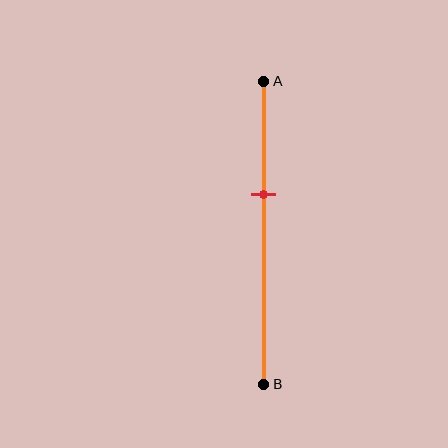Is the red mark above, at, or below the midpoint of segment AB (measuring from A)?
The red mark is above the midpoint of segment AB.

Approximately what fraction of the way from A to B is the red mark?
The red mark is approximately 35% of the way from A to B.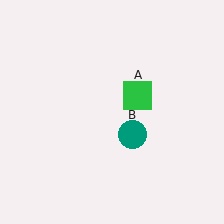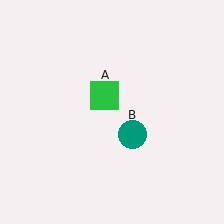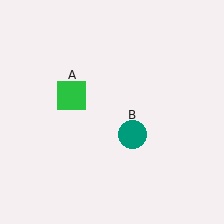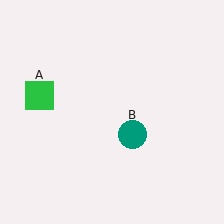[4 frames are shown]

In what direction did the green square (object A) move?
The green square (object A) moved left.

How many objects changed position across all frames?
1 object changed position: green square (object A).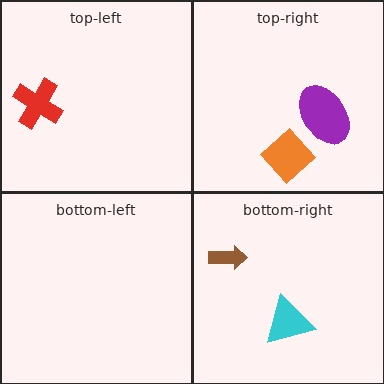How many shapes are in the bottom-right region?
2.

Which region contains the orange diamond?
The top-right region.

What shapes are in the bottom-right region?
The cyan triangle, the brown arrow.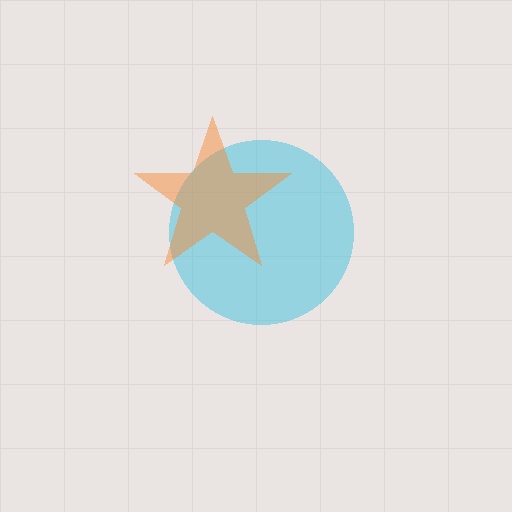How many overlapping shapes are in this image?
There are 2 overlapping shapes in the image.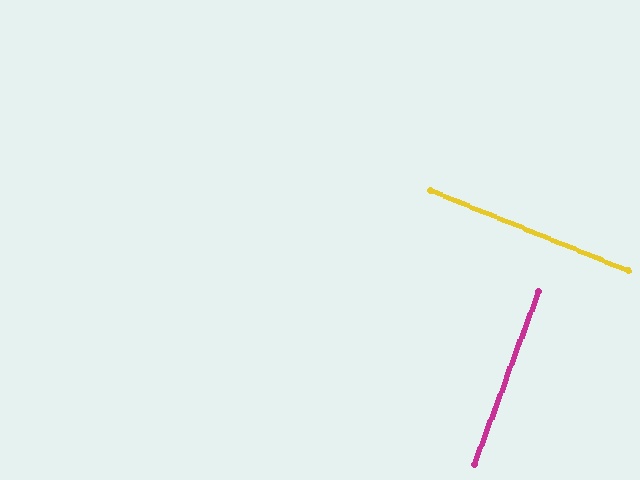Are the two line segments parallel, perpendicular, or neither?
Perpendicular — they meet at approximately 88°.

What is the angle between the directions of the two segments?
Approximately 88 degrees.